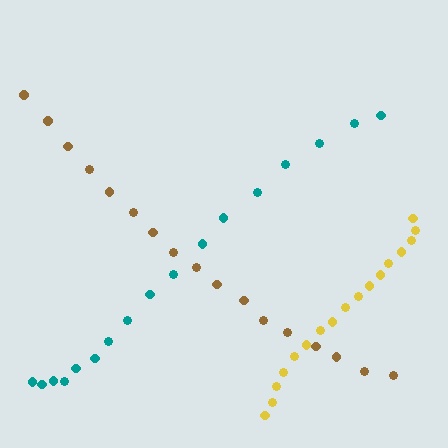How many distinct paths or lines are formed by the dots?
There are 3 distinct paths.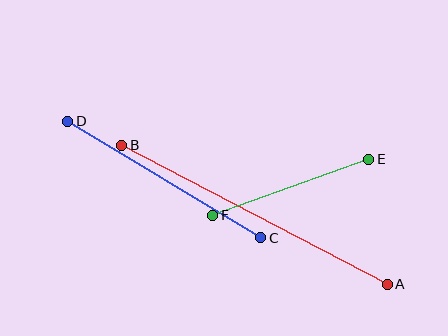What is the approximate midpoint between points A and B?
The midpoint is at approximately (255, 215) pixels.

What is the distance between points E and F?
The distance is approximately 166 pixels.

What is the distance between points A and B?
The distance is approximately 300 pixels.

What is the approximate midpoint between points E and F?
The midpoint is at approximately (291, 187) pixels.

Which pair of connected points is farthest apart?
Points A and B are farthest apart.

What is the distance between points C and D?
The distance is approximately 226 pixels.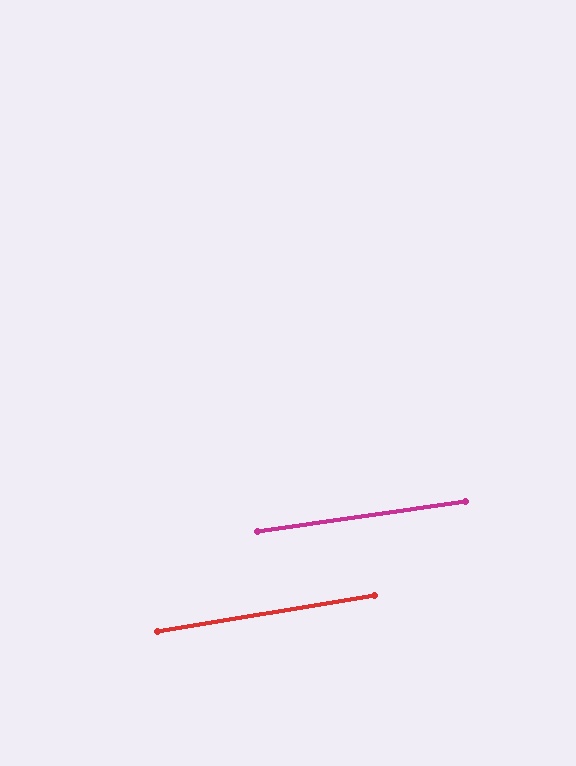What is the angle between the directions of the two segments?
Approximately 1 degree.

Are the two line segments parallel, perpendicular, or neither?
Parallel — their directions differ by only 1.2°.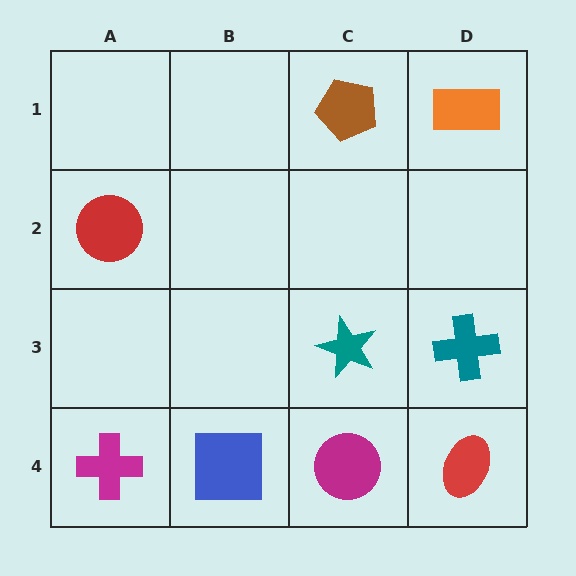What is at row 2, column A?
A red circle.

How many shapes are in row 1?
2 shapes.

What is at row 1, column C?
A brown pentagon.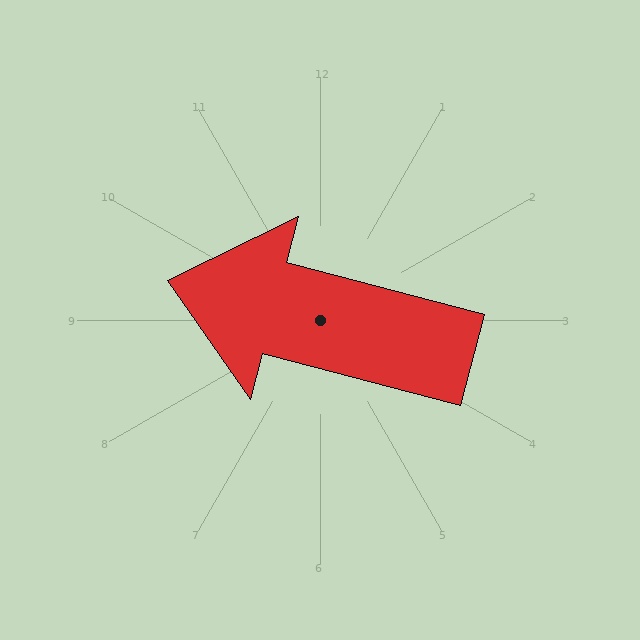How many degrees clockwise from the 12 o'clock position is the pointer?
Approximately 285 degrees.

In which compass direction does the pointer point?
West.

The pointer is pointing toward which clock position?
Roughly 9 o'clock.